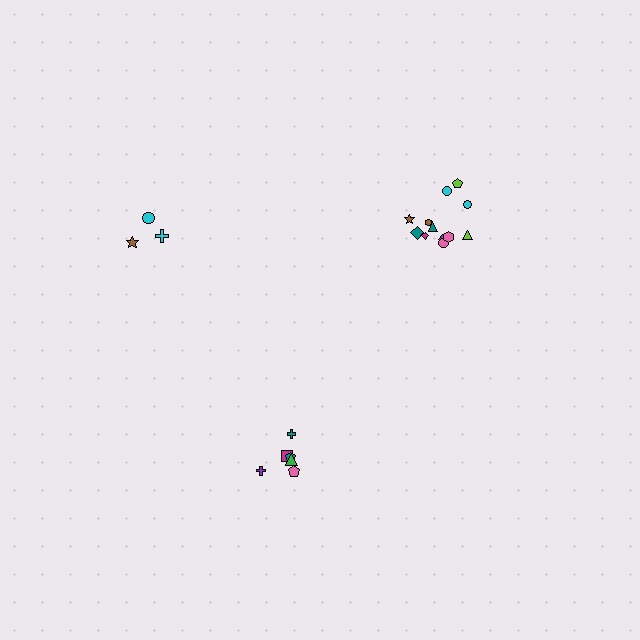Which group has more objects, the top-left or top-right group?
The top-right group.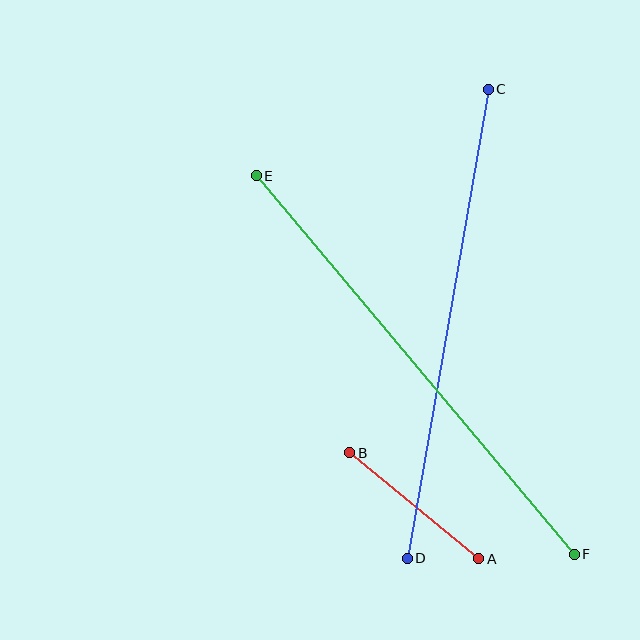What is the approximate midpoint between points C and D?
The midpoint is at approximately (448, 324) pixels.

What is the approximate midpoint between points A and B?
The midpoint is at approximately (414, 506) pixels.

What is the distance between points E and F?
The distance is approximately 494 pixels.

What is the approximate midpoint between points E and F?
The midpoint is at approximately (415, 365) pixels.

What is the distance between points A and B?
The distance is approximately 167 pixels.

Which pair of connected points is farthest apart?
Points E and F are farthest apart.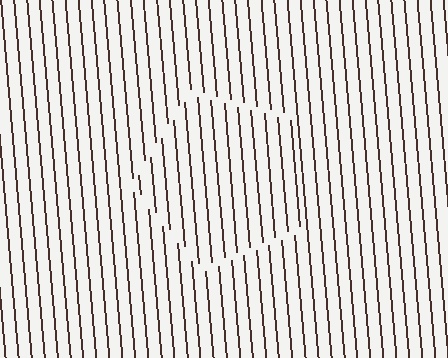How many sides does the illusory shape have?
5 sides — the line-ends trace a pentagon.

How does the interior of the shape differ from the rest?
The interior of the shape contains the same grating, shifted by half a period — the contour is defined by the phase discontinuity where line-ends from the inner and outer gratings abut.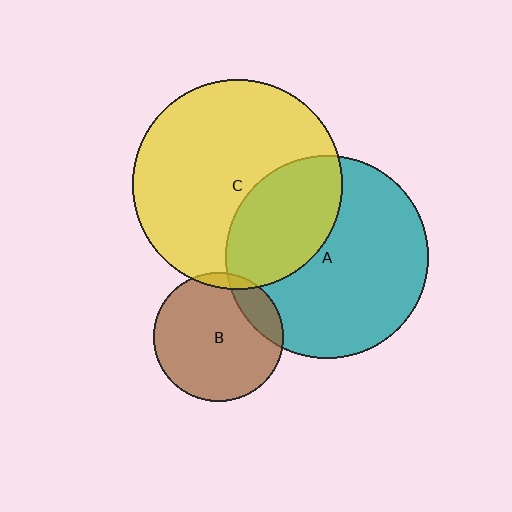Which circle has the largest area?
Circle C (yellow).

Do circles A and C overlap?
Yes.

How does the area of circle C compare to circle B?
Approximately 2.6 times.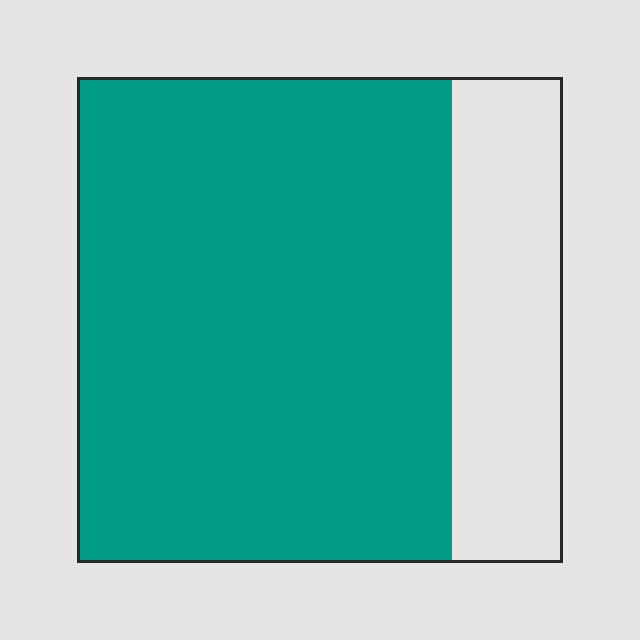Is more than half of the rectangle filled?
Yes.